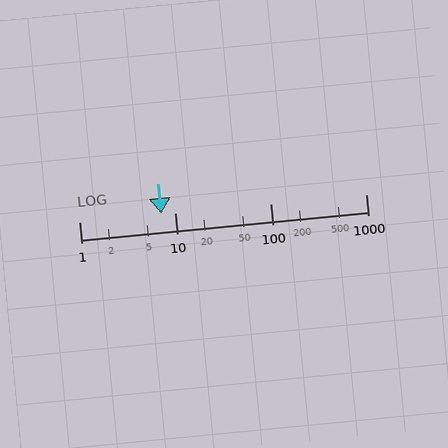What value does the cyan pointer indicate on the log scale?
The pointer indicates approximately 7.2.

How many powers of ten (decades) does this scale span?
The scale spans 3 decades, from 1 to 1000.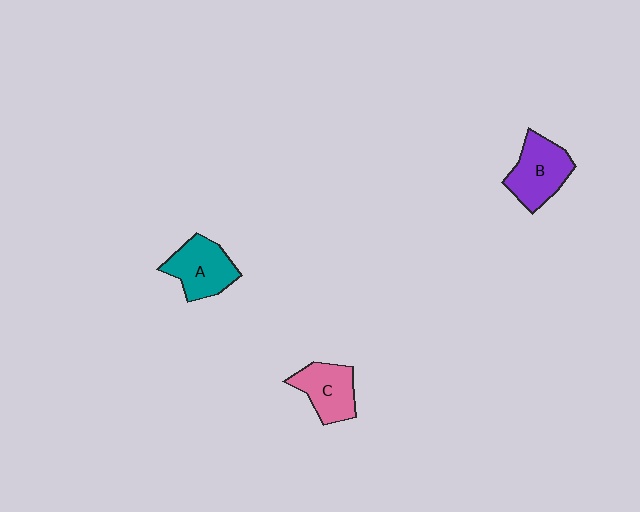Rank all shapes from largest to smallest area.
From largest to smallest: B (purple), A (teal), C (pink).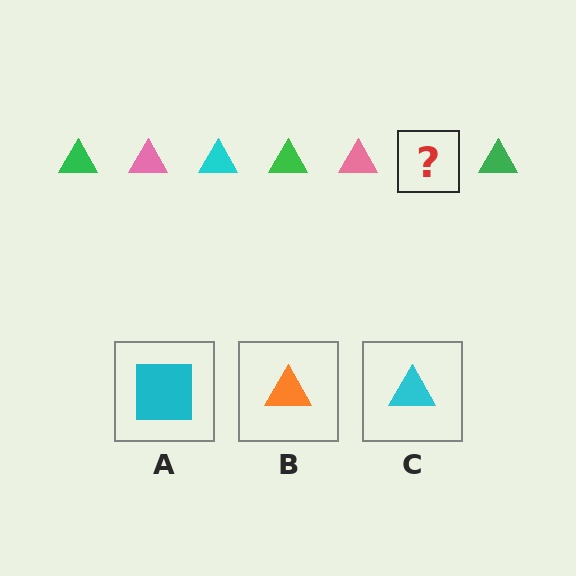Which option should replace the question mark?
Option C.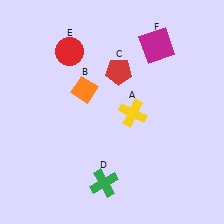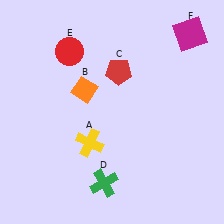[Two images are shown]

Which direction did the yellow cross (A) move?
The yellow cross (A) moved left.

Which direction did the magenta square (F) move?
The magenta square (F) moved right.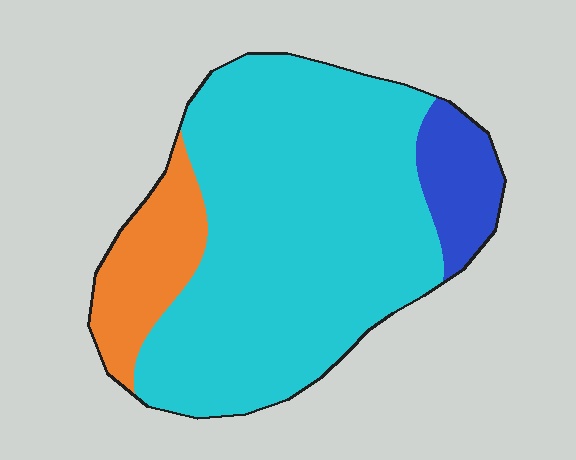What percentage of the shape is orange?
Orange covers 15% of the shape.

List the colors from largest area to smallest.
From largest to smallest: cyan, orange, blue.